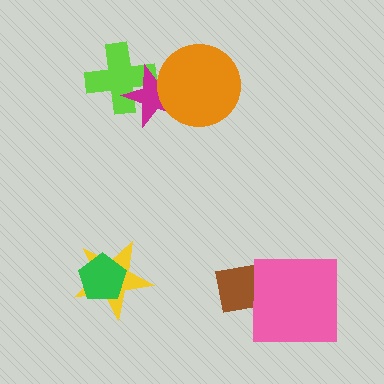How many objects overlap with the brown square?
1 object overlaps with the brown square.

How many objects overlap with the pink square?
1 object overlaps with the pink square.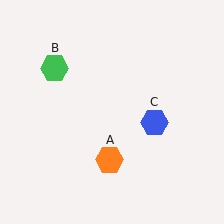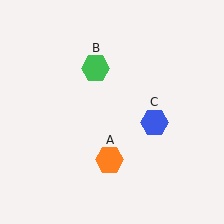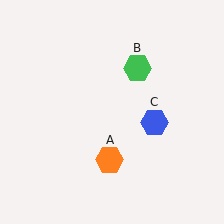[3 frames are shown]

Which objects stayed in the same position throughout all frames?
Orange hexagon (object A) and blue hexagon (object C) remained stationary.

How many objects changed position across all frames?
1 object changed position: green hexagon (object B).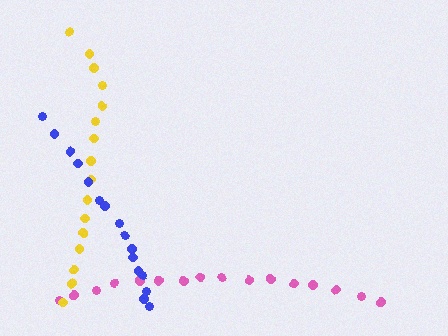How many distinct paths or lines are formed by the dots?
There are 3 distinct paths.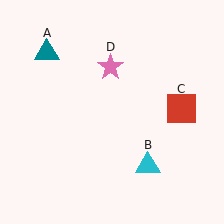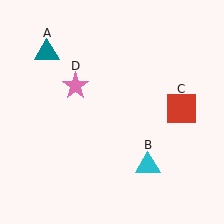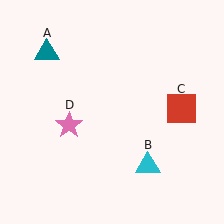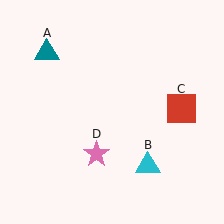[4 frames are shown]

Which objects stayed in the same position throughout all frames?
Teal triangle (object A) and cyan triangle (object B) and red square (object C) remained stationary.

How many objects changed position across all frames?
1 object changed position: pink star (object D).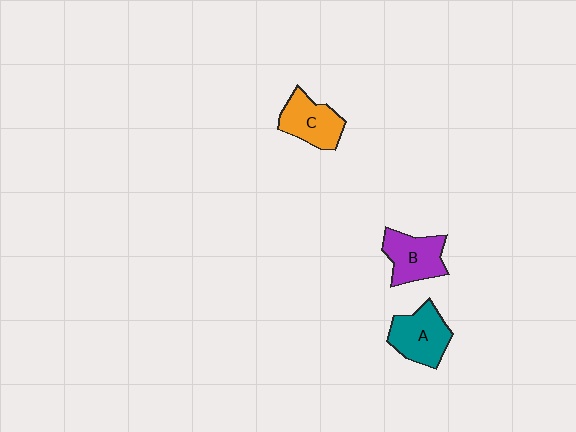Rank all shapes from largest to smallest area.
From largest to smallest: A (teal), B (purple), C (orange).